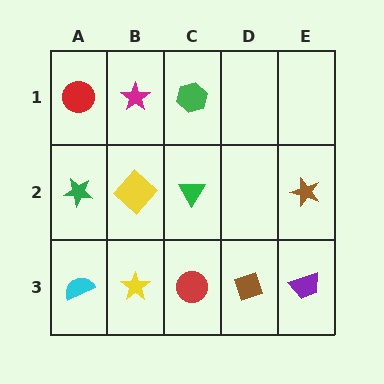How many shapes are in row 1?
3 shapes.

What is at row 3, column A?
A cyan semicircle.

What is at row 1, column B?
A magenta star.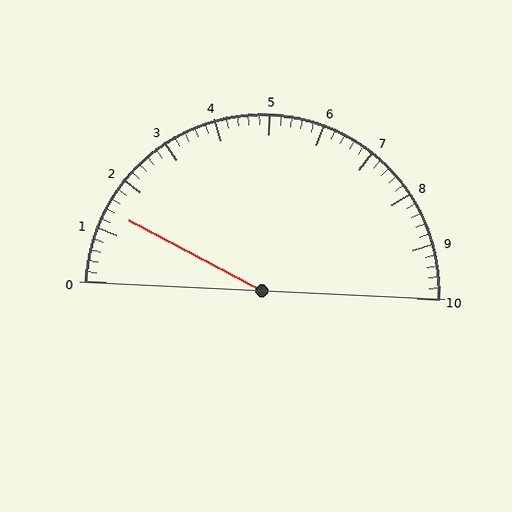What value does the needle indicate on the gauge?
The needle indicates approximately 1.4.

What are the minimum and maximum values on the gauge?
The gauge ranges from 0 to 10.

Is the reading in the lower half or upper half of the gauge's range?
The reading is in the lower half of the range (0 to 10).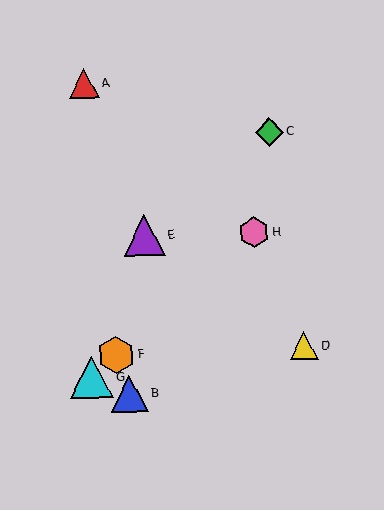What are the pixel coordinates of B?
Object B is at (130, 394).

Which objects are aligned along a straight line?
Objects F, G, H are aligned along a straight line.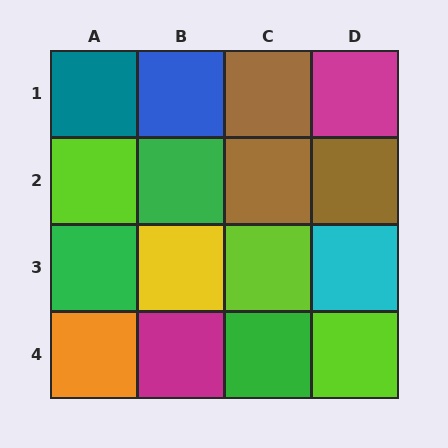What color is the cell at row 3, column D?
Cyan.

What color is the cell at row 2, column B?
Green.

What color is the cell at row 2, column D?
Brown.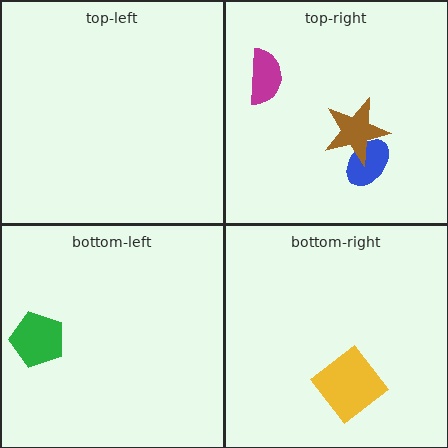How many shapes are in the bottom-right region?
1.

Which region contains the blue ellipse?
The top-right region.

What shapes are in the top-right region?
The blue ellipse, the magenta semicircle, the brown star.